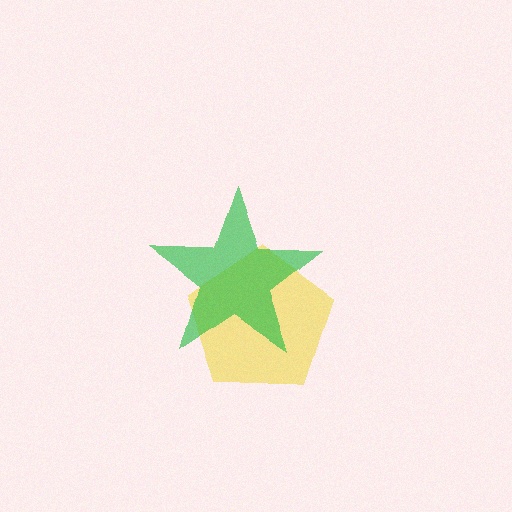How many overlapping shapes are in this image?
There are 2 overlapping shapes in the image.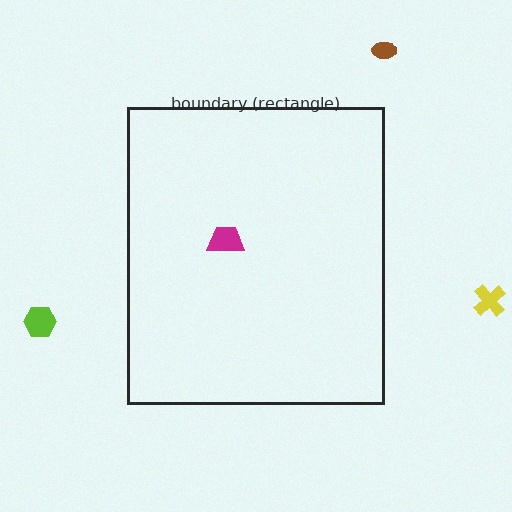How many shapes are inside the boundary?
1 inside, 3 outside.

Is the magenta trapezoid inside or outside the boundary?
Inside.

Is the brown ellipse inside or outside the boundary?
Outside.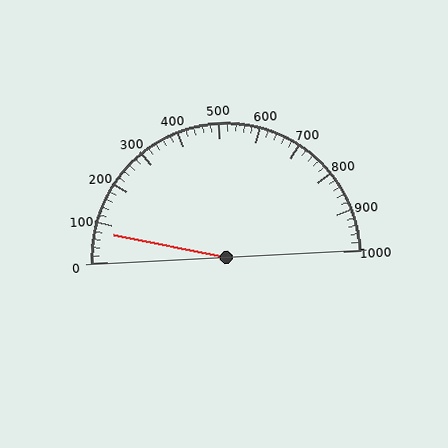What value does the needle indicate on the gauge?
The needle indicates approximately 80.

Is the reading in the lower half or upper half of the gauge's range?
The reading is in the lower half of the range (0 to 1000).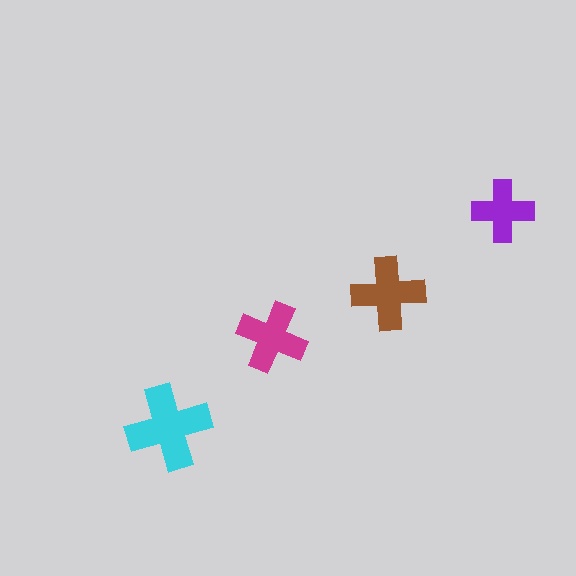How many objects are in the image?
There are 4 objects in the image.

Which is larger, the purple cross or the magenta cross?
The magenta one.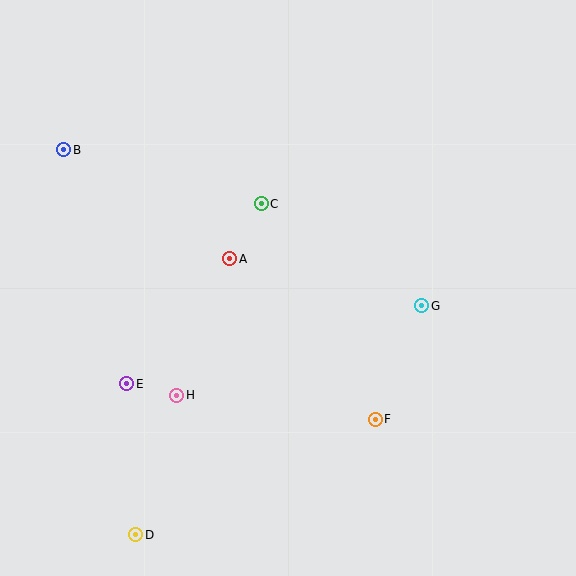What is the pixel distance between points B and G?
The distance between B and G is 391 pixels.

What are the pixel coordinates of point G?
Point G is at (422, 306).